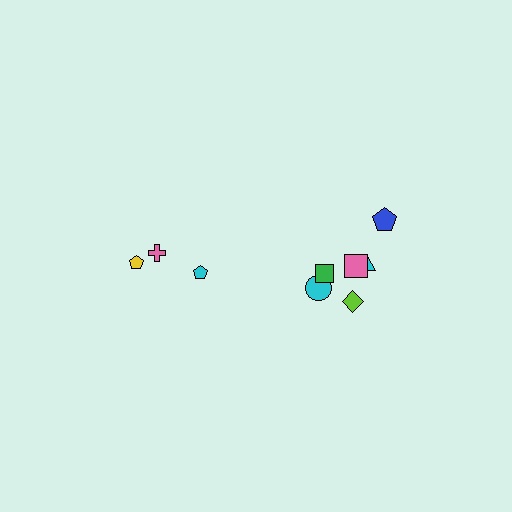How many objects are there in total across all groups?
There are 9 objects.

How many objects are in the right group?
There are 6 objects.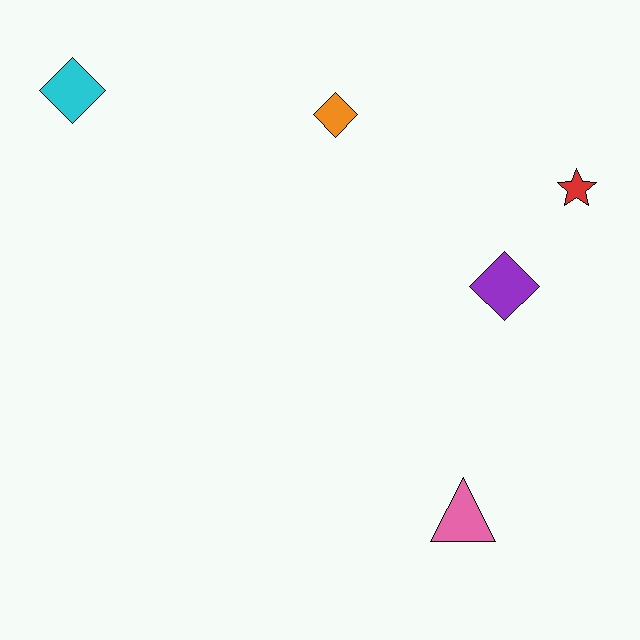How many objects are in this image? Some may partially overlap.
There are 5 objects.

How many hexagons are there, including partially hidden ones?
There are no hexagons.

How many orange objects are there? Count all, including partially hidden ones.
There is 1 orange object.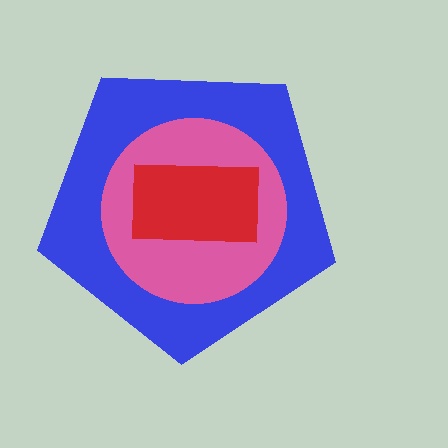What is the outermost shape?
The blue pentagon.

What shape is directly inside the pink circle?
The red rectangle.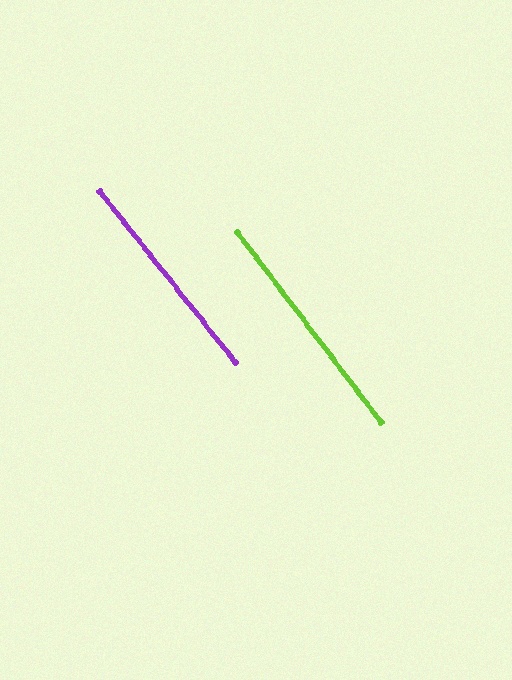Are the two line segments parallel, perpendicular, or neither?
Parallel — their directions differ by only 1.4°.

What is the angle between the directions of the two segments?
Approximately 1 degree.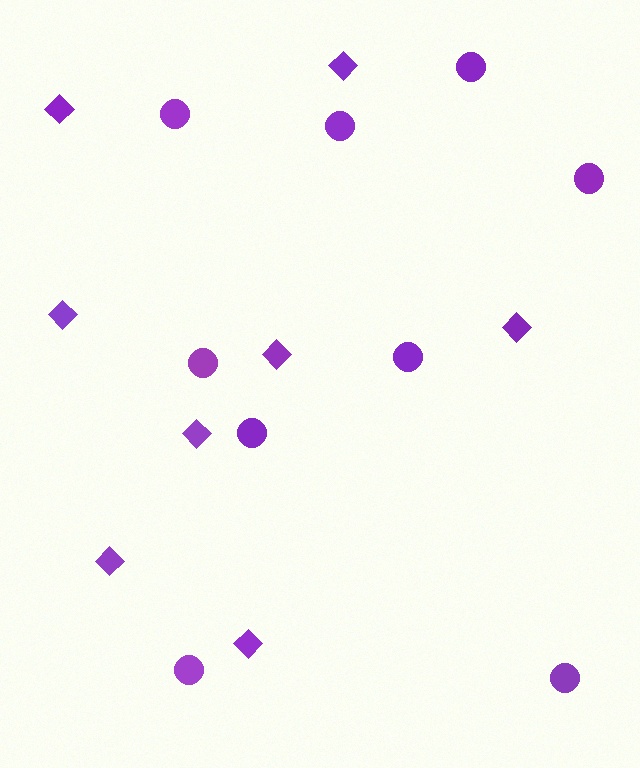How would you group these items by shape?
There are 2 groups: one group of circles (9) and one group of diamonds (8).